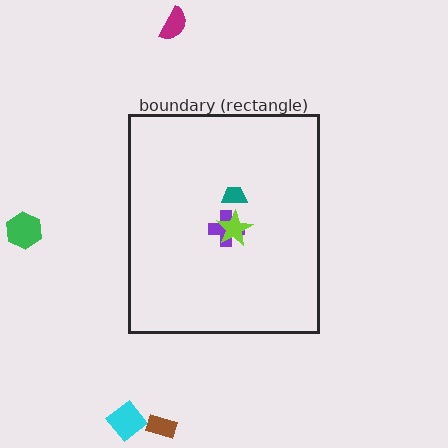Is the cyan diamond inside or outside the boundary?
Outside.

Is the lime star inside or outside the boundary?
Inside.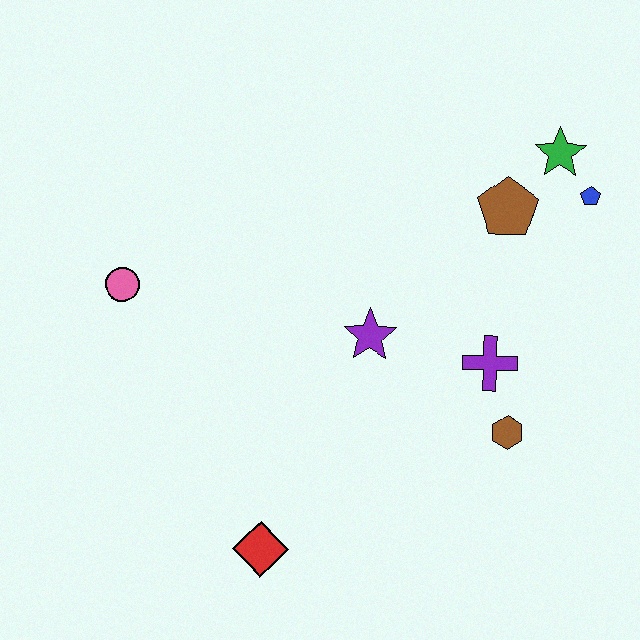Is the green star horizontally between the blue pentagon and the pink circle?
Yes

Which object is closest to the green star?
The blue pentagon is closest to the green star.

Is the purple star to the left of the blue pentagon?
Yes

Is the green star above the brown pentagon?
Yes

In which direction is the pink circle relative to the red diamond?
The pink circle is above the red diamond.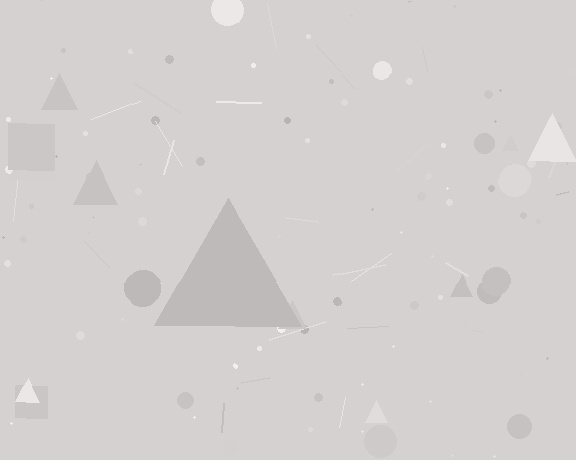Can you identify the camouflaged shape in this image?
The camouflaged shape is a triangle.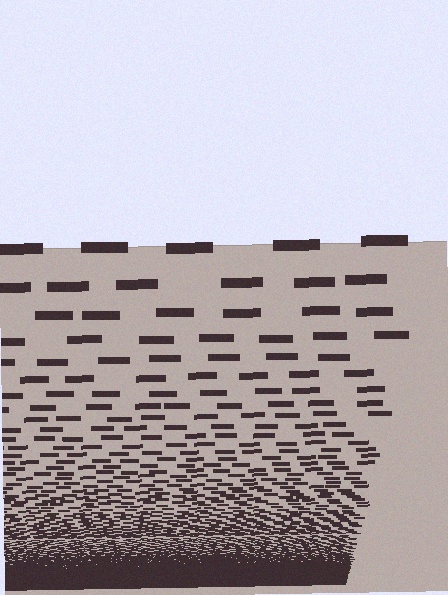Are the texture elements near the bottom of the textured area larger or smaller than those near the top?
Smaller. The gradient is inverted — elements near the bottom are smaller and denser.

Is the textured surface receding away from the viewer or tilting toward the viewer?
The surface appears to tilt toward the viewer. Texture elements get larger and sparser toward the top.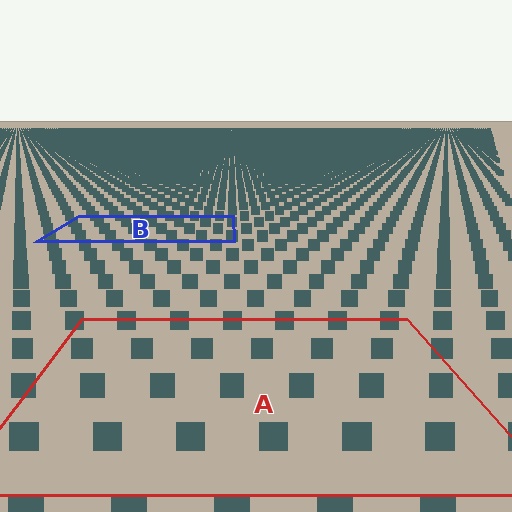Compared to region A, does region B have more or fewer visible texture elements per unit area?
Region B has more texture elements per unit area — they are packed more densely because it is farther away.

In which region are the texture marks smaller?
The texture marks are smaller in region B, because it is farther away.